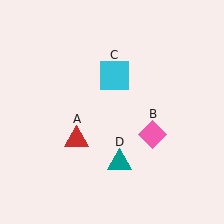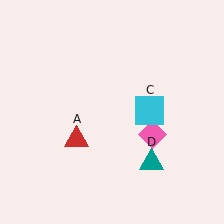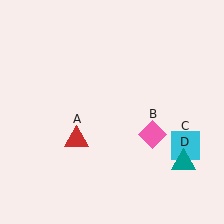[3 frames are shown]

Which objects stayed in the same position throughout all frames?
Red triangle (object A) and pink diamond (object B) remained stationary.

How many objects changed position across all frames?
2 objects changed position: cyan square (object C), teal triangle (object D).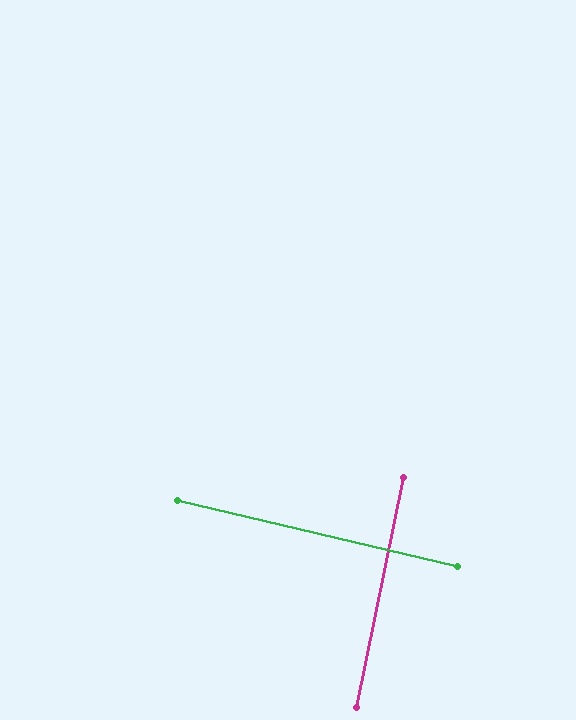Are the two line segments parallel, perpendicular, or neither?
Perpendicular — they meet at approximately 88°.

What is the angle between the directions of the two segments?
Approximately 88 degrees.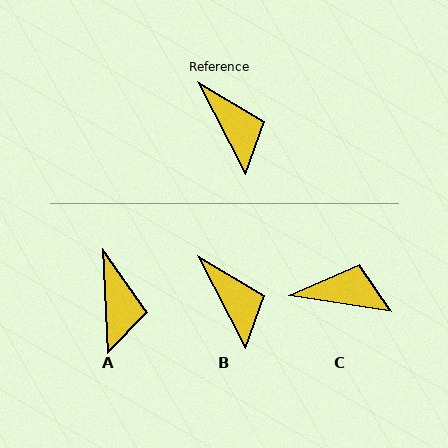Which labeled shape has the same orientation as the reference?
B.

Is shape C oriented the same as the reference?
No, it is off by about 54 degrees.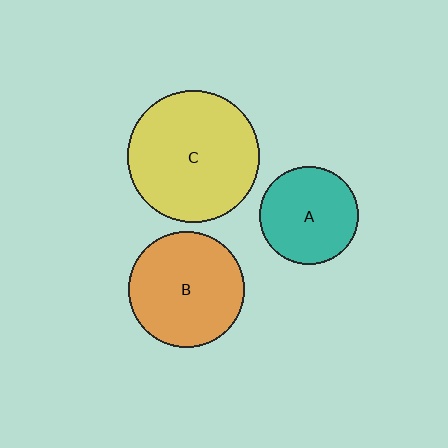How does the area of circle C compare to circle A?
Approximately 1.8 times.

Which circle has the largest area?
Circle C (yellow).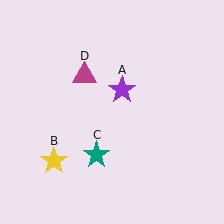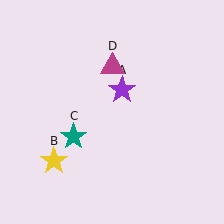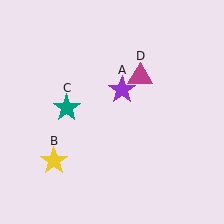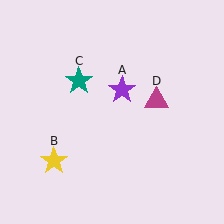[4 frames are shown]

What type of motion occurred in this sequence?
The teal star (object C), magenta triangle (object D) rotated clockwise around the center of the scene.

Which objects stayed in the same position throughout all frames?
Purple star (object A) and yellow star (object B) remained stationary.